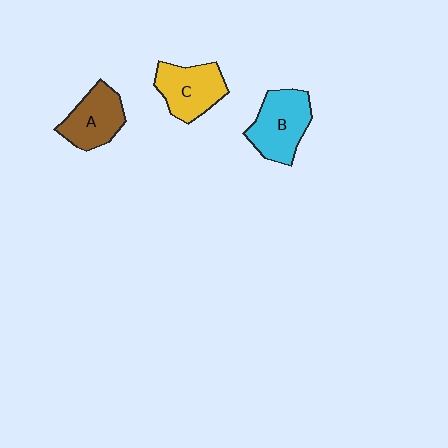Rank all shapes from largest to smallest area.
From largest to smallest: B (cyan), C (yellow), A (brown).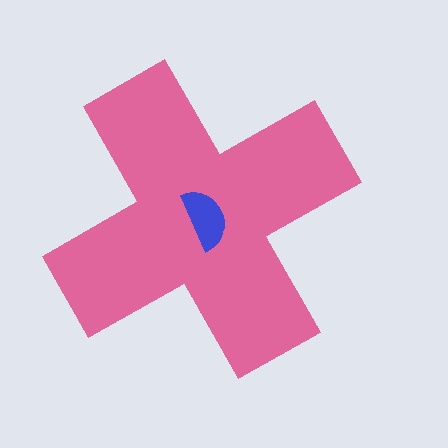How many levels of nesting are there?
2.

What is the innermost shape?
The blue semicircle.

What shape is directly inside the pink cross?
The blue semicircle.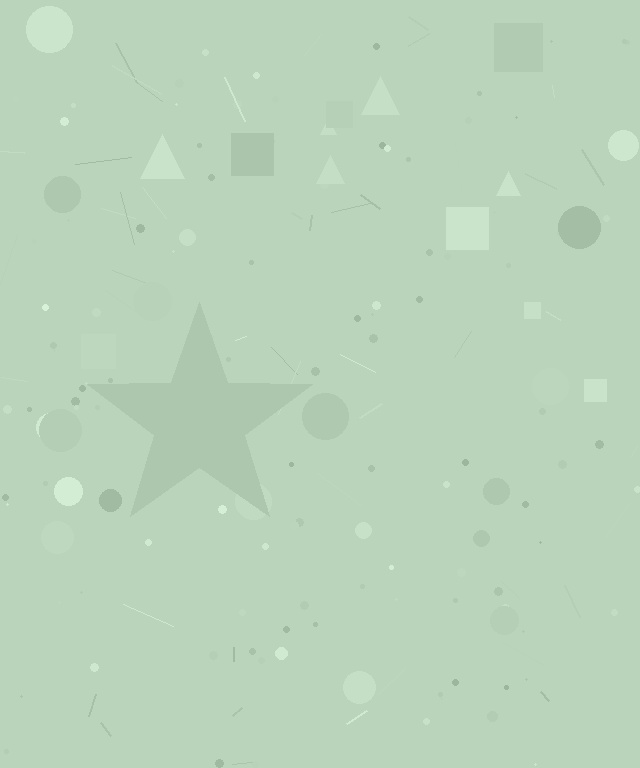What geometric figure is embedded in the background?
A star is embedded in the background.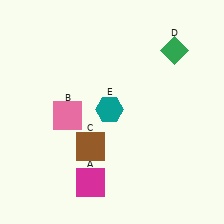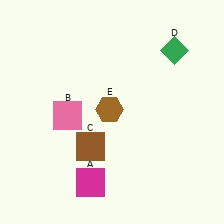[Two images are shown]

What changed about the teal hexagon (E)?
In Image 1, E is teal. In Image 2, it changed to brown.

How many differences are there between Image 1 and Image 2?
There is 1 difference between the two images.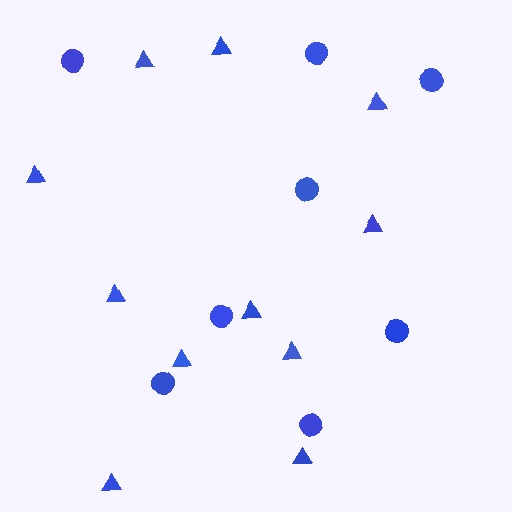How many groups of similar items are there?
There are 2 groups: one group of triangles (11) and one group of circles (8).